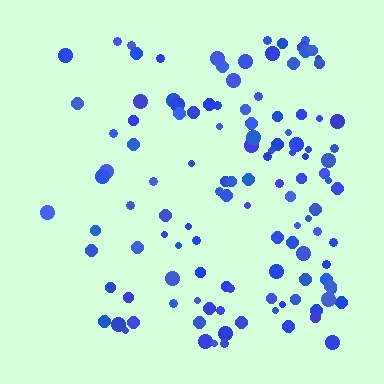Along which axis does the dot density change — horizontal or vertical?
Horizontal.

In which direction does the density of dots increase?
From left to right, with the right side densest.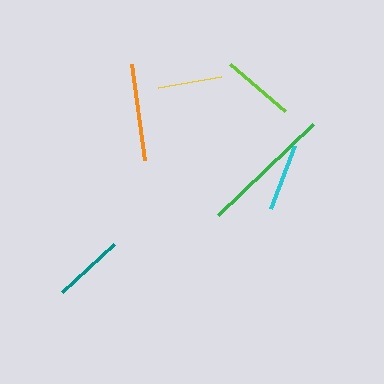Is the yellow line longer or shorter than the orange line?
The orange line is longer than the yellow line.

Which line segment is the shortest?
The yellow line is the shortest at approximately 64 pixels.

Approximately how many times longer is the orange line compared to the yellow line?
The orange line is approximately 1.5 times the length of the yellow line.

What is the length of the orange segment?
The orange segment is approximately 97 pixels long.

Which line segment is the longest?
The green line is the longest at approximately 131 pixels.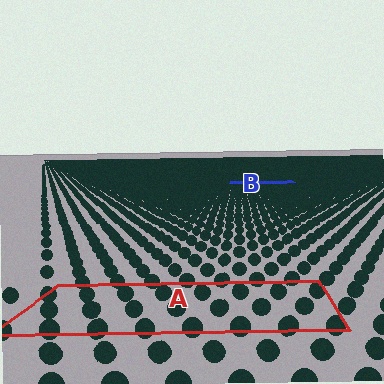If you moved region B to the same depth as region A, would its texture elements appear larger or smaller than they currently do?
They would appear larger. At a closer depth, the same texture elements are projected at a bigger on-screen size.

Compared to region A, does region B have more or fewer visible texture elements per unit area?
Region B has more texture elements per unit area — they are packed more densely because it is farther away.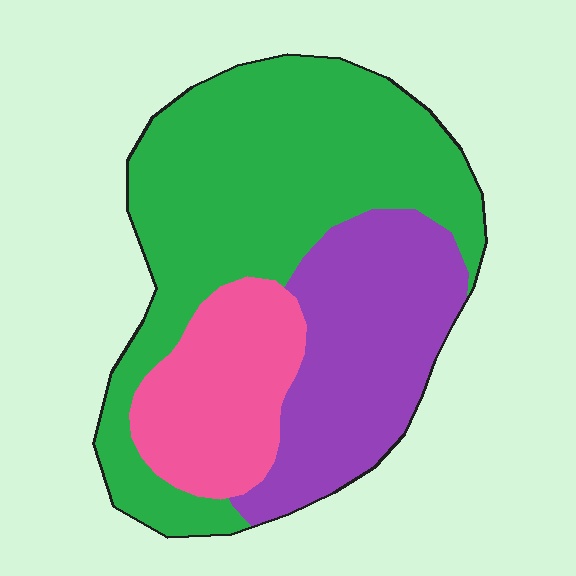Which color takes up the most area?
Green, at roughly 50%.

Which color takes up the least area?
Pink, at roughly 20%.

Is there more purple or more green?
Green.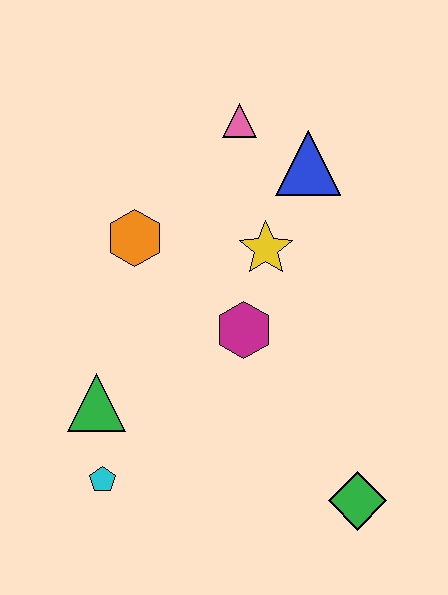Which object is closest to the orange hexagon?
The yellow star is closest to the orange hexagon.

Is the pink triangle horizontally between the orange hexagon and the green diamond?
Yes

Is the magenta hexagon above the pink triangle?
No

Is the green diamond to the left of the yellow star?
No